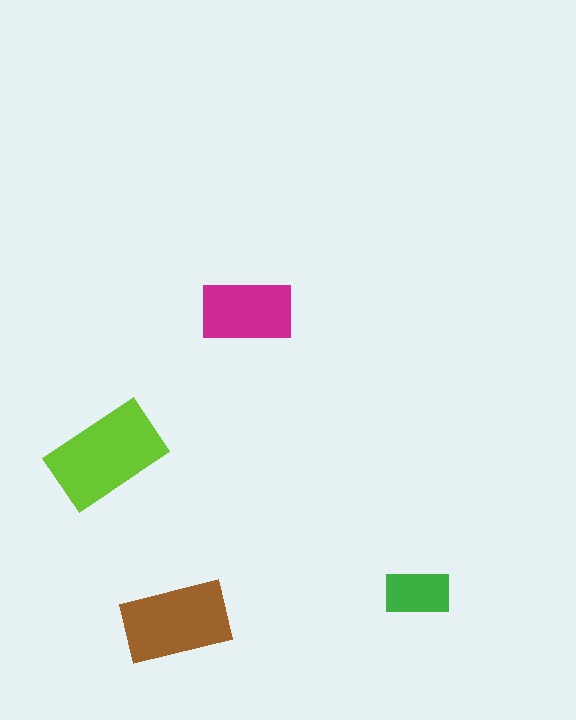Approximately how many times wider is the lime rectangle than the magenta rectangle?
About 1.5 times wider.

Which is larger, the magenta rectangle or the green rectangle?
The magenta one.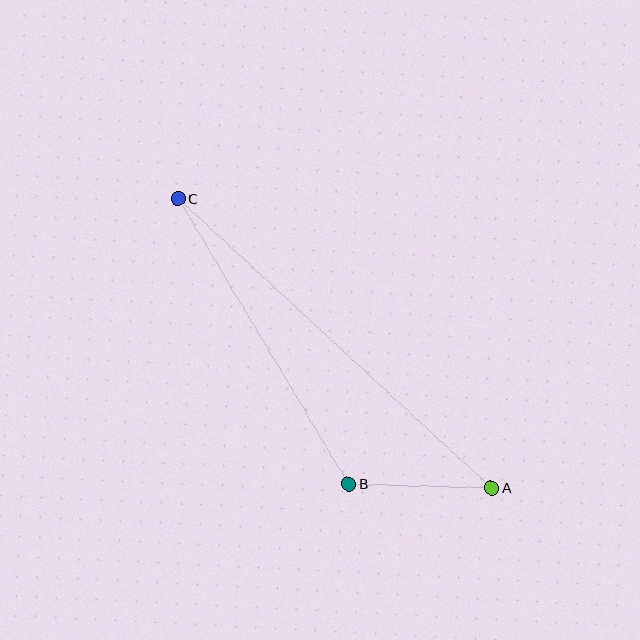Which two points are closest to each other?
Points A and B are closest to each other.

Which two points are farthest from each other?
Points A and C are farthest from each other.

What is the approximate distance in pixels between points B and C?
The distance between B and C is approximately 333 pixels.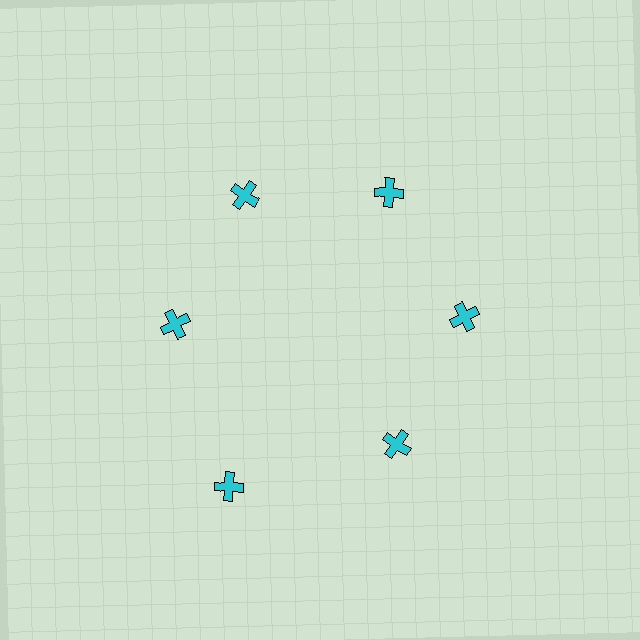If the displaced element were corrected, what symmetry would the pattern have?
It would have 6-fold rotational symmetry — the pattern would map onto itself every 60 degrees.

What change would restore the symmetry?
The symmetry would be restored by moving it inward, back onto the ring so that all 6 crosses sit at equal angles and equal distance from the center.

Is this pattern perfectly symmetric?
No. The 6 cyan crosses are arranged in a ring, but one element near the 7 o'clock position is pushed outward from the center, breaking the 6-fold rotational symmetry.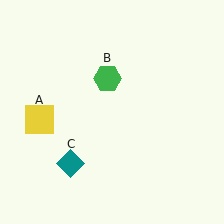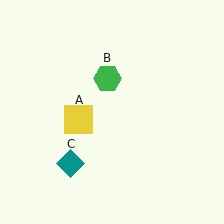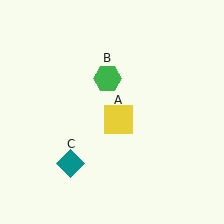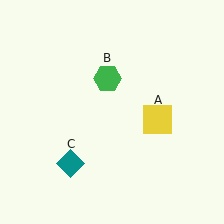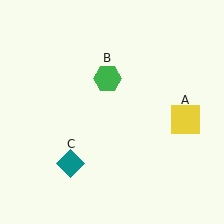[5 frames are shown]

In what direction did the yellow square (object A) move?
The yellow square (object A) moved right.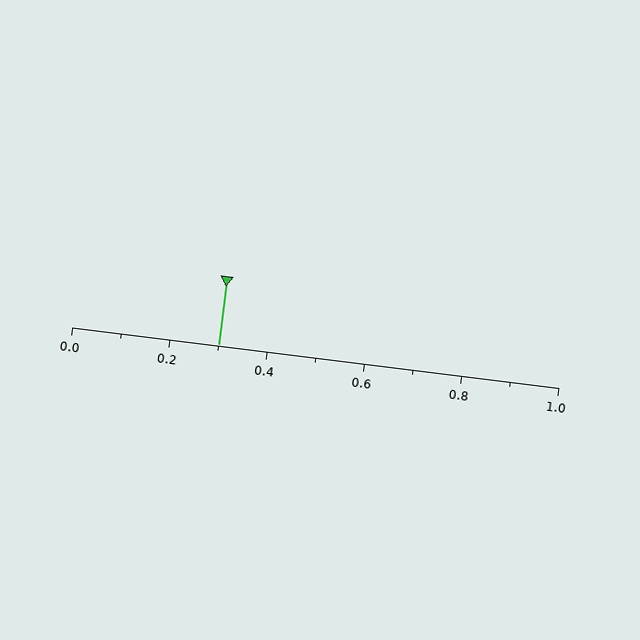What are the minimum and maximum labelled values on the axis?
The axis runs from 0.0 to 1.0.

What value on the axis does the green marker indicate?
The marker indicates approximately 0.3.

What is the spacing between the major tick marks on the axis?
The major ticks are spaced 0.2 apart.